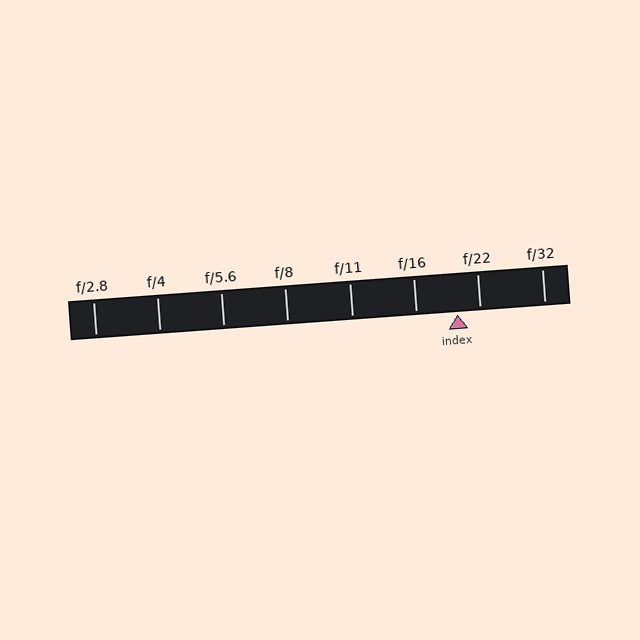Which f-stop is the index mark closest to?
The index mark is closest to f/22.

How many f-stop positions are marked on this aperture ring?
There are 8 f-stop positions marked.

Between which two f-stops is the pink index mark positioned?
The index mark is between f/16 and f/22.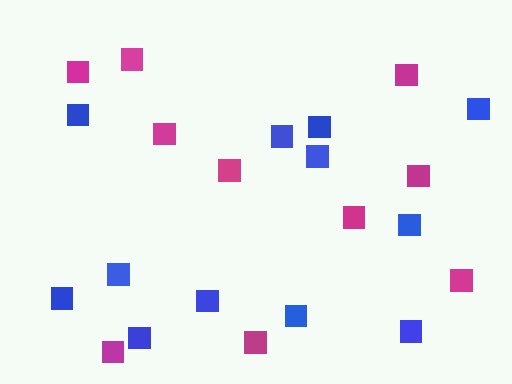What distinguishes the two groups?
There are 2 groups: one group of magenta squares (10) and one group of blue squares (12).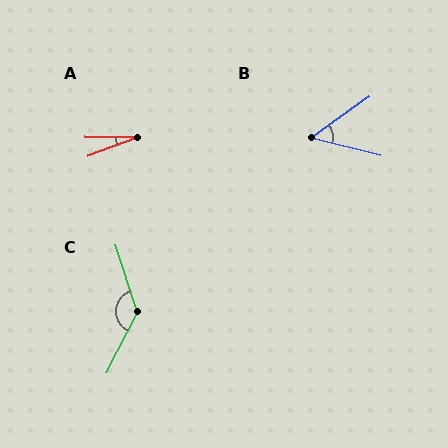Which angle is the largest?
C, at approximately 135 degrees.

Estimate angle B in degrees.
Approximately 49 degrees.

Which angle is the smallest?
A, at approximately 21 degrees.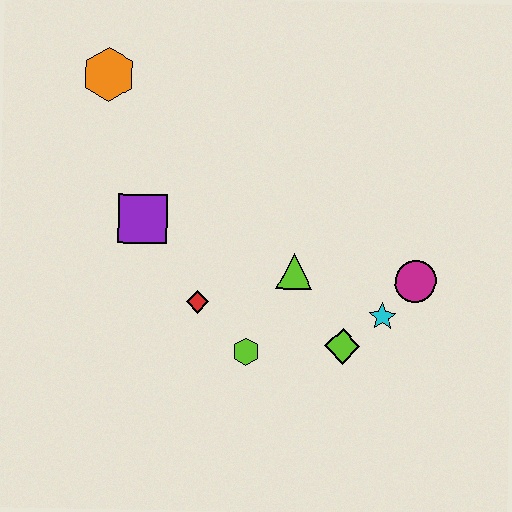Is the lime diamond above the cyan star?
No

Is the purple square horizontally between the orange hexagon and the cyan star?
Yes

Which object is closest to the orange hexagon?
The purple square is closest to the orange hexagon.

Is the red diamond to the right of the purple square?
Yes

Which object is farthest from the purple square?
The magenta circle is farthest from the purple square.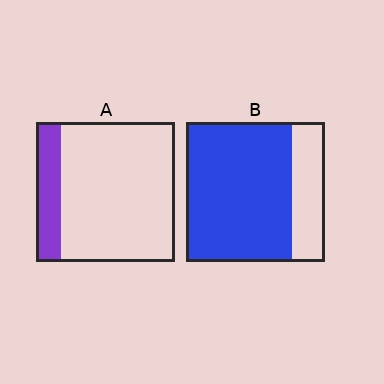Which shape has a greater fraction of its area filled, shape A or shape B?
Shape B.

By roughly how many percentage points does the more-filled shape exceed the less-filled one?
By roughly 60 percentage points (B over A).